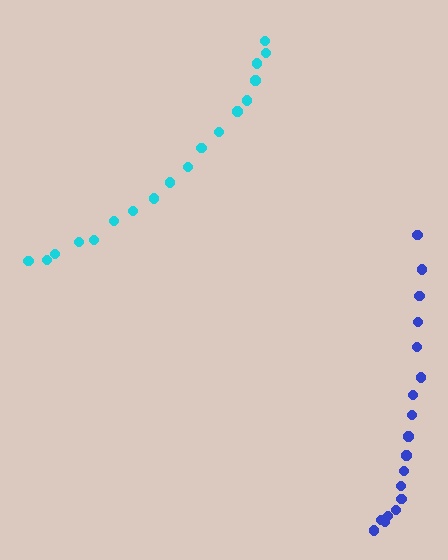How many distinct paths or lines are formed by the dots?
There are 2 distinct paths.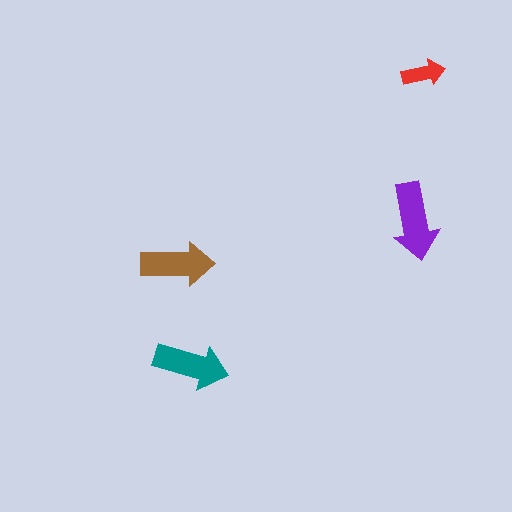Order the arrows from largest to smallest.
the purple one, the teal one, the brown one, the red one.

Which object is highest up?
The red arrow is topmost.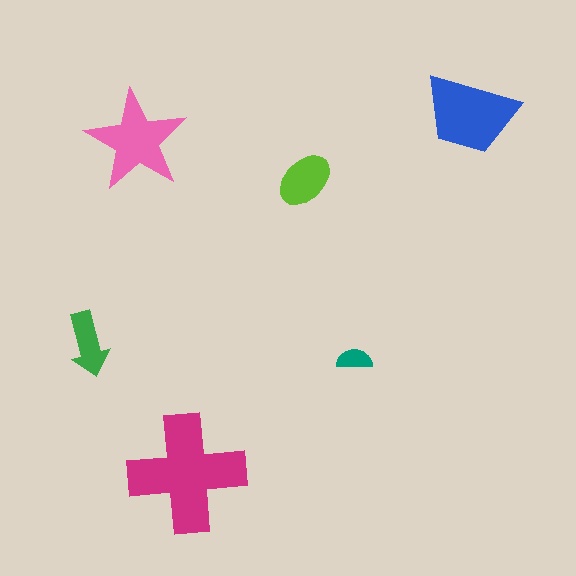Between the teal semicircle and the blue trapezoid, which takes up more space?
The blue trapezoid.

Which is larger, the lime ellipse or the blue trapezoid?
The blue trapezoid.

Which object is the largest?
The magenta cross.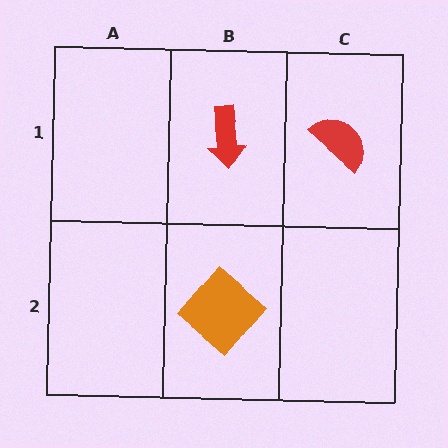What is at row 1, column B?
A red arrow.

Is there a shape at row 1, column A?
No, that cell is empty.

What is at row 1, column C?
A red semicircle.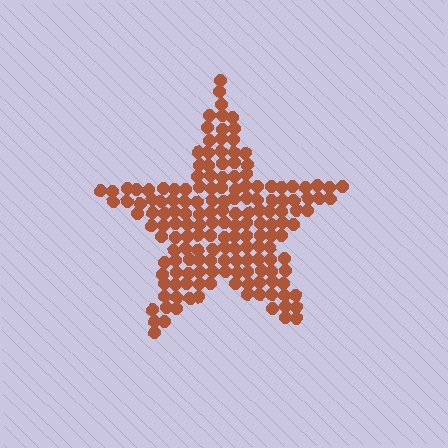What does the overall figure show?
The overall figure shows a star.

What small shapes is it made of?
It is made of small circles.